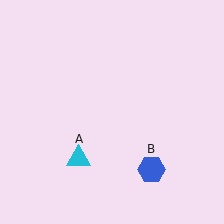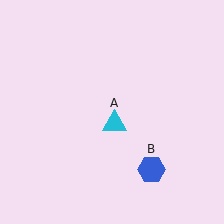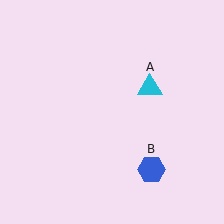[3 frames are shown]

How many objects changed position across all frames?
1 object changed position: cyan triangle (object A).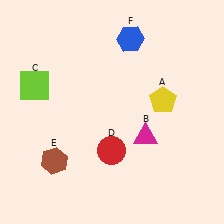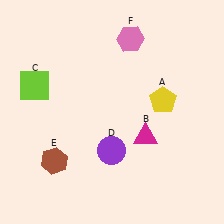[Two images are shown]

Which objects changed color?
D changed from red to purple. F changed from blue to pink.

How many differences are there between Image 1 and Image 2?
There are 2 differences between the two images.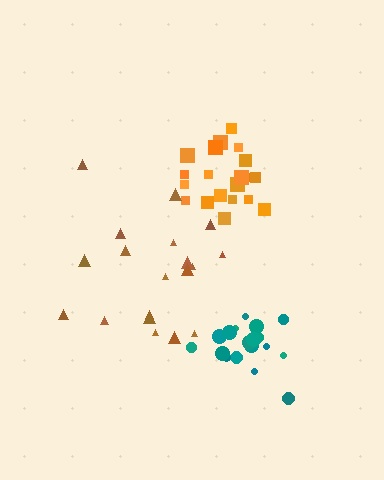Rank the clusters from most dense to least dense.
orange, teal, brown.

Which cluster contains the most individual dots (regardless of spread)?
Orange (20).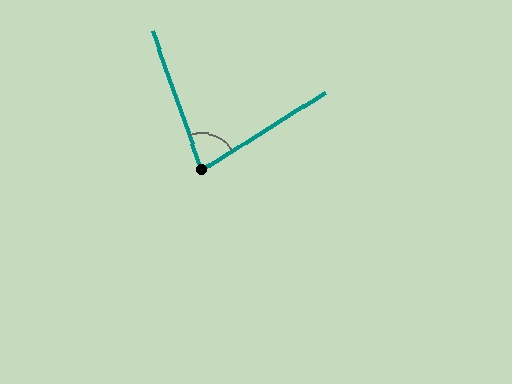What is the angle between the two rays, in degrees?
Approximately 77 degrees.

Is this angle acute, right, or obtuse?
It is acute.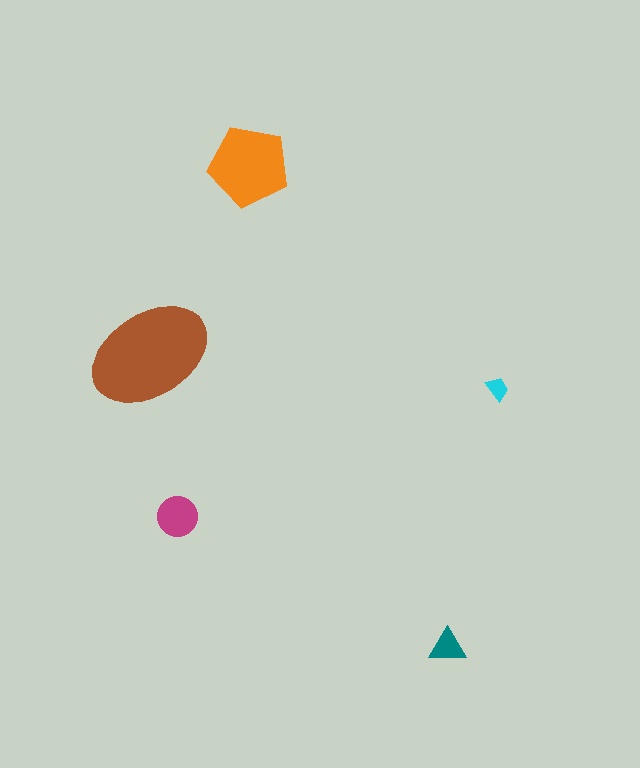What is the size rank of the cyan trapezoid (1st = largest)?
5th.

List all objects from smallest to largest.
The cyan trapezoid, the teal triangle, the magenta circle, the orange pentagon, the brown ellipse.